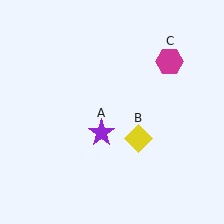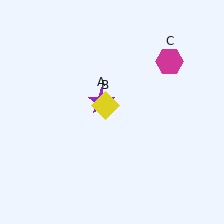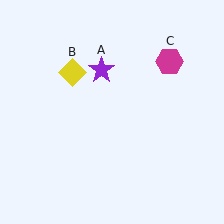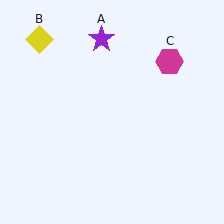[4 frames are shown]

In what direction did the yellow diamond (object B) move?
The yellow diamond (object B) moved up and to the left.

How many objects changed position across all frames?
2 objects changed position: purple star (object A), yellow diamond (object B).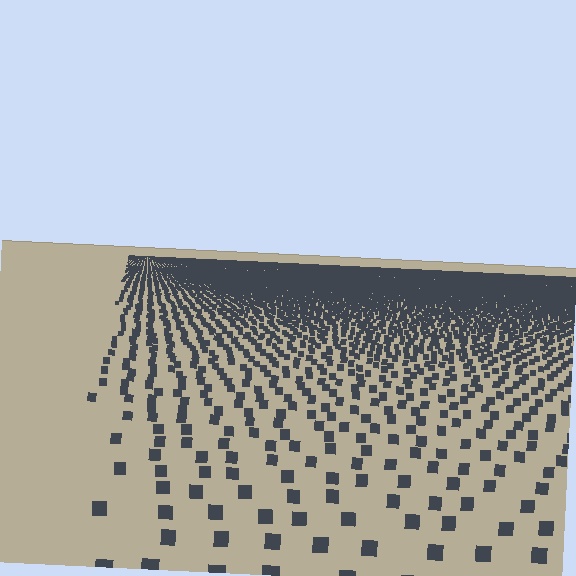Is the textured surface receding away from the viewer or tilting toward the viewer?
The surface is receding away from the viewer. Texture elements get smaller and denser toward the top.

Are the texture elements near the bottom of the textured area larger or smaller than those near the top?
Larger. Near the bottom, elements are closer to the viewer and appear at a bigger on-screen size.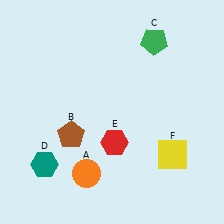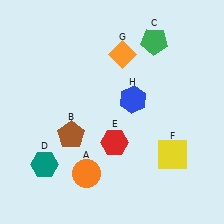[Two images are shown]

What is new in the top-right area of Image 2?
An orange diamond (G) was added in the top-right area of Image 2.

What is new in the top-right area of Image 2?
A blue hexagon (H) was added in the top-right area of Image 2.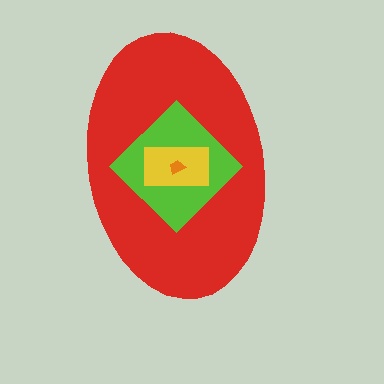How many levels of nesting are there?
4.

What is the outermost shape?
The red ellipse.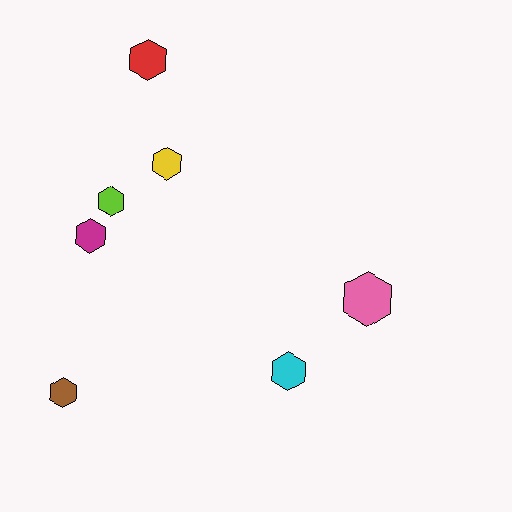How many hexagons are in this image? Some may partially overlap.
There are 7 hexagons.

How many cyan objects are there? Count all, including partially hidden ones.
There is 1 cyan object.